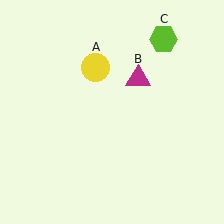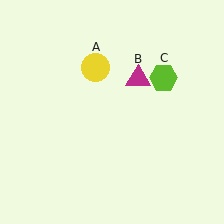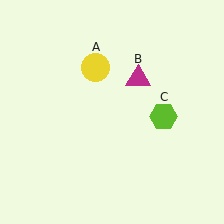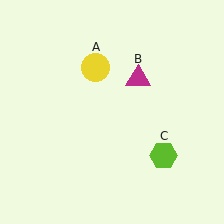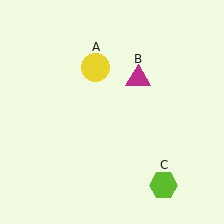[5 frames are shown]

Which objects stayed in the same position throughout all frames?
Yellow circle (object A) and magenta triangle (object B) remained stationary.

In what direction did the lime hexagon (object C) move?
The lime hexagon (object C) moved down.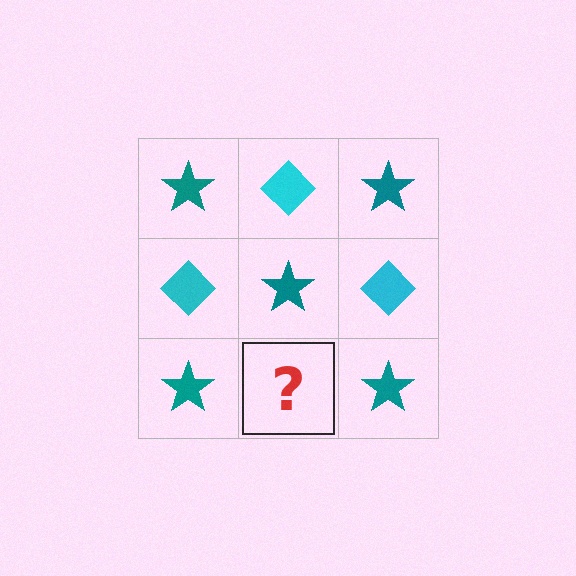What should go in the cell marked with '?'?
The missing cell should contain a cyan diamond.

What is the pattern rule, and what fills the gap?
The rule is that it alternates teal star and cyan diamond in a checkerboard pattern. The gap should be filled with a cyan diamond.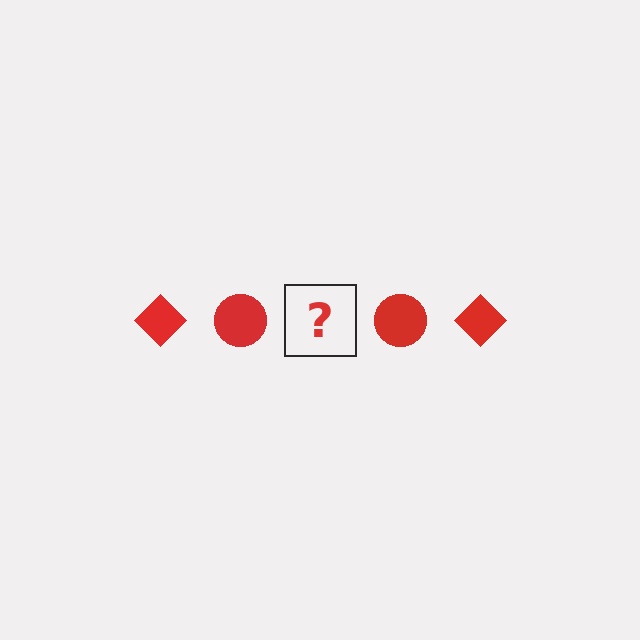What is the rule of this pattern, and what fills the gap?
The rule is that the pattern cycles through diamond, circle shapes in red. The gap should be filled with a red diamond.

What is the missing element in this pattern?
The missing element is a red diamond.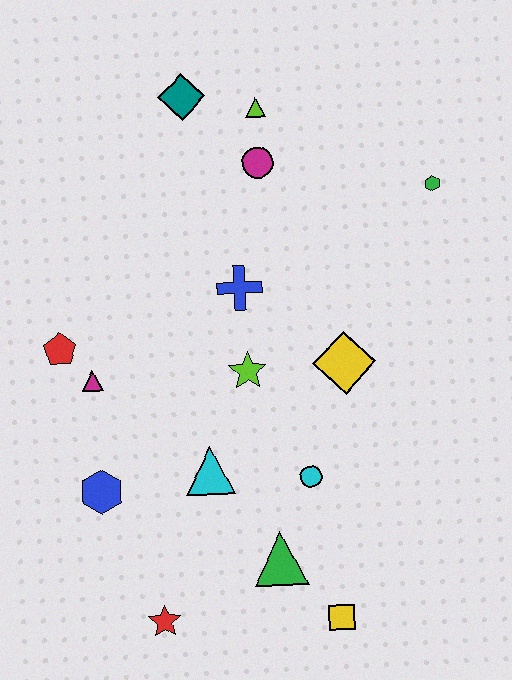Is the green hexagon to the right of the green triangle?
Yes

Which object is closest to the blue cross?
The lime star is closest to the blue cross.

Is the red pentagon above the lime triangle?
No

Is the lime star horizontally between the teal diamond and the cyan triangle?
No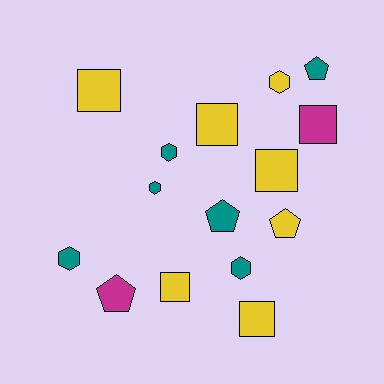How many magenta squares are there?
There is 1 magenta square.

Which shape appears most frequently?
Square, with 6 objects.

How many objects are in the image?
There are 15 objects.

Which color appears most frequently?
Yellow, with 7 objects.